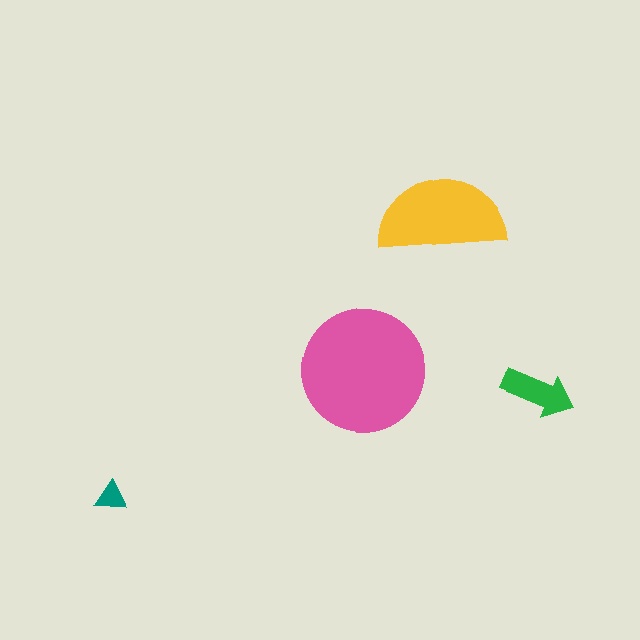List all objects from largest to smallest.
The pink circle, the yellow semicircle, the green arrow, the teal triangle.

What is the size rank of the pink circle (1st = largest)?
1st.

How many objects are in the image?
There are 4 objects in the image.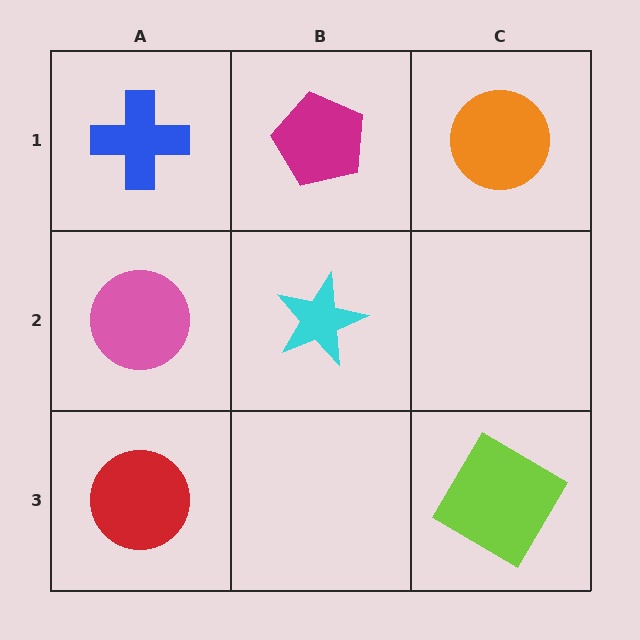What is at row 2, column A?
A pink circle.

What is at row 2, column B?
A cyan star.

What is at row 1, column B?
A magenta pentagon.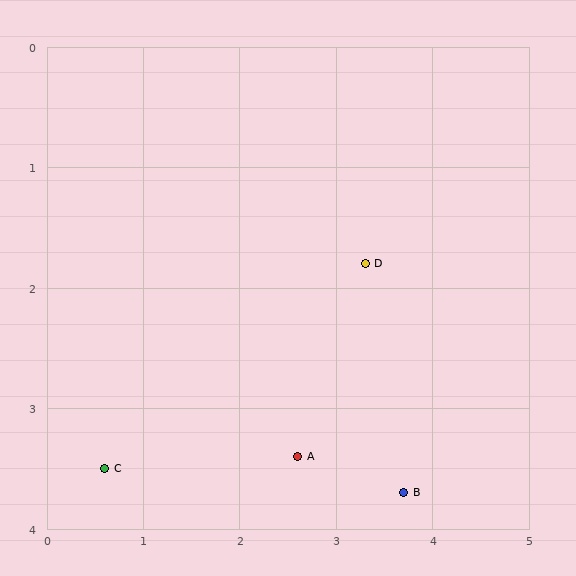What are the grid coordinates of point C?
Point C is at approximately (0.6, 3.5).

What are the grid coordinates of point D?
Point D is at approximately (3.3, 1.8).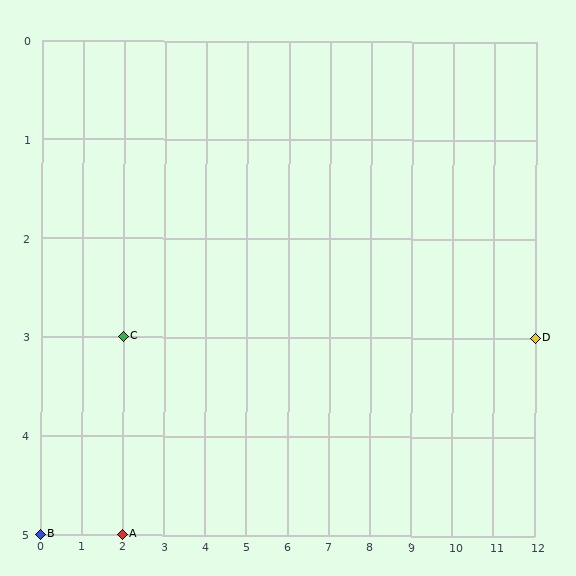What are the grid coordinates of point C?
Point C is at grid coordinates (2, 3).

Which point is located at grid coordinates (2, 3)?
Point C is at (2, 3).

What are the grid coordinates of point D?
Point D is at grid coordinates (12, 3).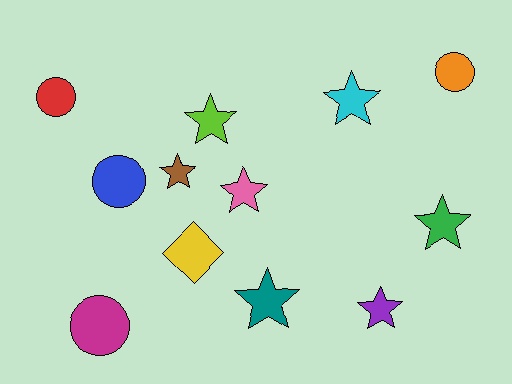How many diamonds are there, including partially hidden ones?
There is 1 diamond.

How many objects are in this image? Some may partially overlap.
There are 12 objects.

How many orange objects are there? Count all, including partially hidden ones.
There is 1 orange object.